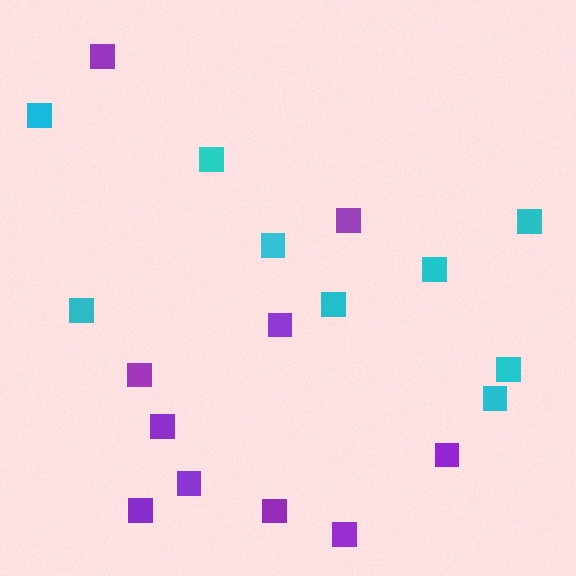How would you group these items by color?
There are 2 groups: one group of purple squares (10) and one group of cyan squares (9).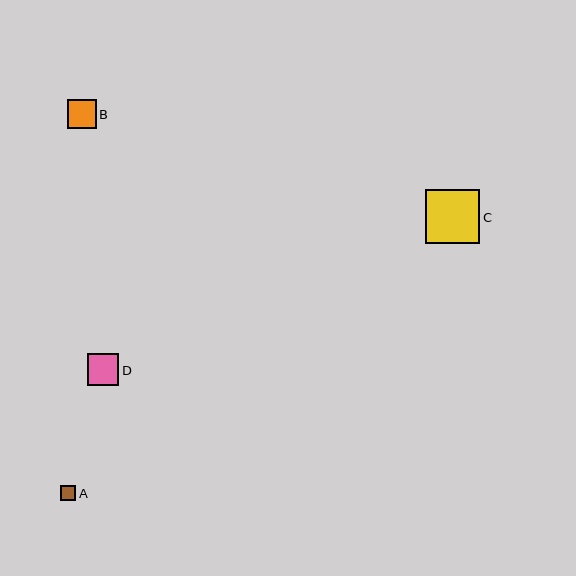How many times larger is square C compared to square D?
Square C is approximately 1.7 times the size of square D.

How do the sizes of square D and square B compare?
Square D and square B are approximately the same size.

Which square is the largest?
Square C is the largest with a size of approximately 55 pixels.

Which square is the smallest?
Square A is the smallest with a size of approximately 15 pixels.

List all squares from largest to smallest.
From largest to smallest: C, D, B, A.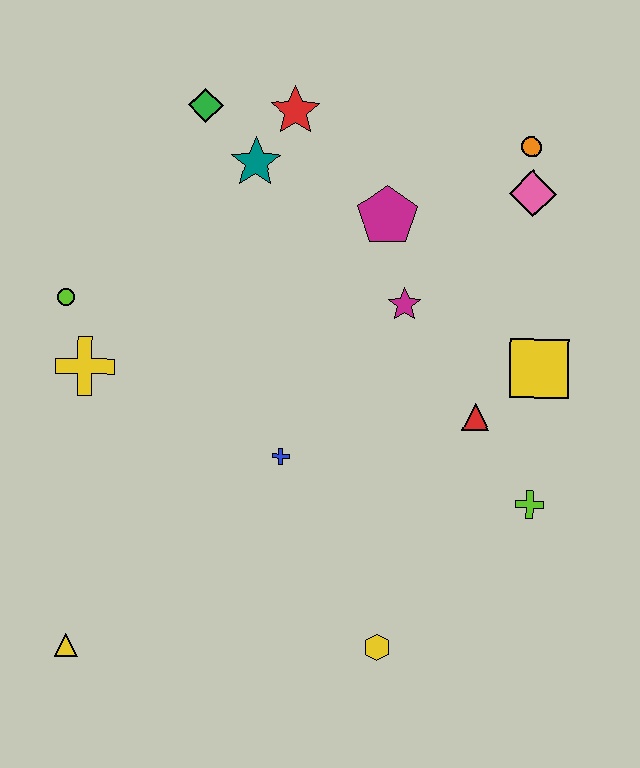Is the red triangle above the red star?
No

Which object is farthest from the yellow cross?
The orange circle is farthest from the yellow cross.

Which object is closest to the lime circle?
The yellow cross is closest to the lime circle.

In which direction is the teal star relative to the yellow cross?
The teal star is above the yellow cross.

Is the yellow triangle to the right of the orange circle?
No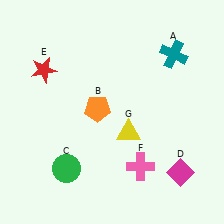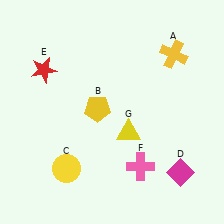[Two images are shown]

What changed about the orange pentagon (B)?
In Image 1, B is orange. In Image 2, it changed to yellow.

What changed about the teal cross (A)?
In Image 1, A is teal. In Image 2, it changed to yellow.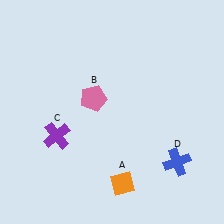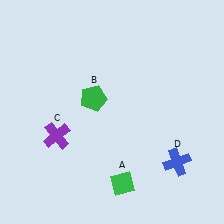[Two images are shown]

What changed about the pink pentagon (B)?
In Image 1, B is pink. In Image 2, it changed to green.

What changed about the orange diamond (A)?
In Image 1, A is orange. In Image 2, it changed to green.